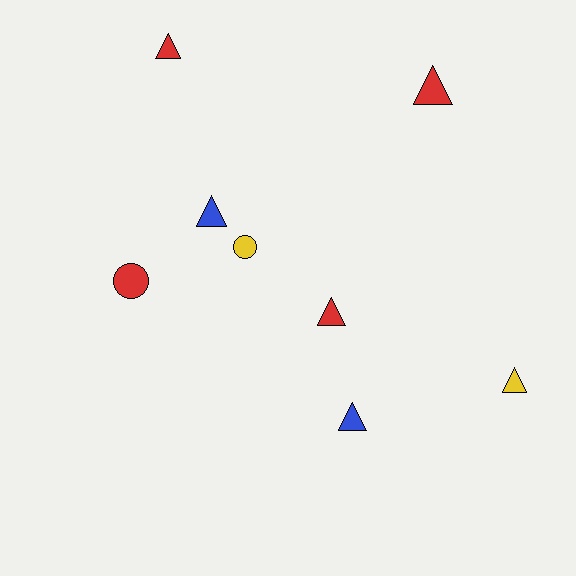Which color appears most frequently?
Red, with 4 objects.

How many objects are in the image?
There are 8 objects.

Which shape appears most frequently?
Triangle, with 6 objects.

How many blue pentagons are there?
There are no blue pentagons.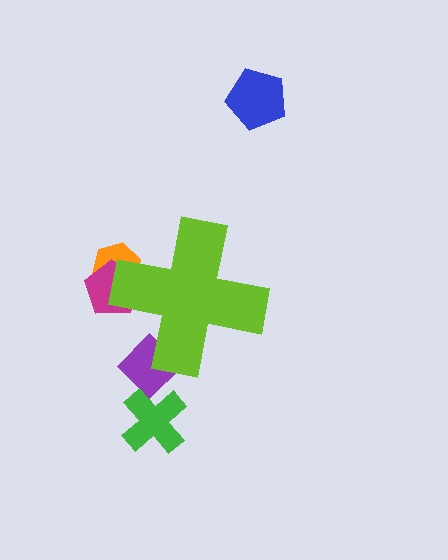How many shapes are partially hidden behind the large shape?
3 shapes are partially hidden.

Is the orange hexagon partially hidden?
Yes, the orange hexagon is partially hidden behind the lime cross.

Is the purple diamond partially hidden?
Yes, the purple diamond is partially hidden behind the lime cross.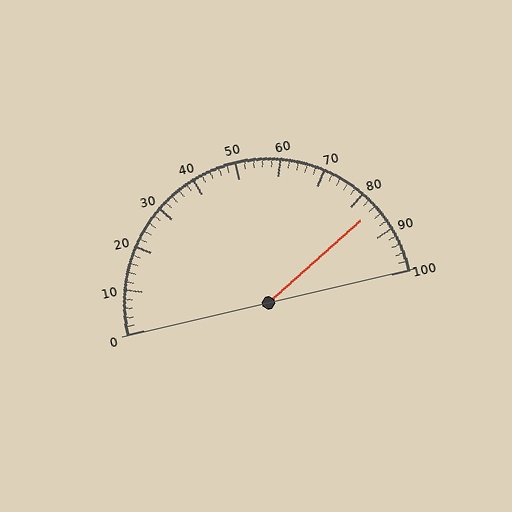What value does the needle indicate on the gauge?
The needle indicates approximately 84.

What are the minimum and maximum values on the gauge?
The gauge ranges from 0 to 100.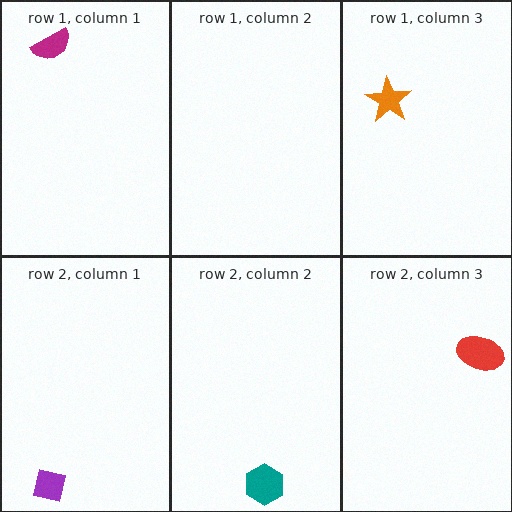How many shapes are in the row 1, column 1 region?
1.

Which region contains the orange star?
The row 1, column 3 region.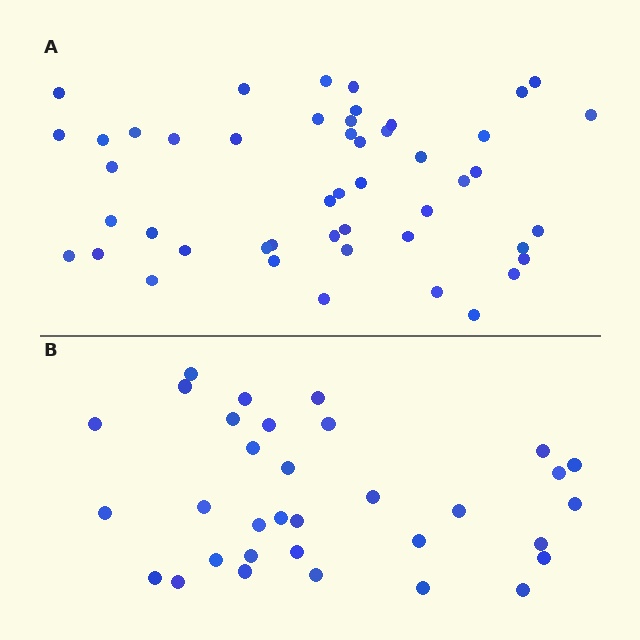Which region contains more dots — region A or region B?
Region A (the top region) has more dots.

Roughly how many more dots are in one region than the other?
Region A has approximately 15 more dots than region B.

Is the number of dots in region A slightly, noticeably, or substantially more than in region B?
Region A has substantially more. The ratio is roughly 1.5 to 1.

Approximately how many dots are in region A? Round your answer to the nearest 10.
About 50 dots. (The exact count is 48, which rounds to 50.)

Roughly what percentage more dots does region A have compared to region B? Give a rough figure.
About 45% more.